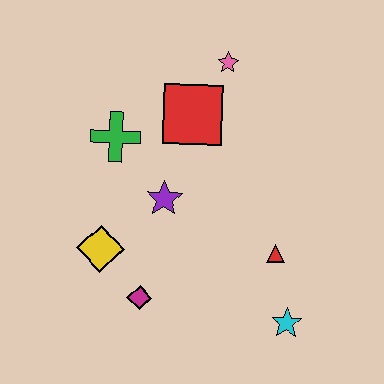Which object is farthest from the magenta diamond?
The pink star is farthest from the magenta diamond.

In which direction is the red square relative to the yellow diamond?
The red square is above the yellow diamond.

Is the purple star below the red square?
Yes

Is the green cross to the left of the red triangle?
Yes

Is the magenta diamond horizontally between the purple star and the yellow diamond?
Yes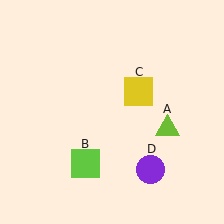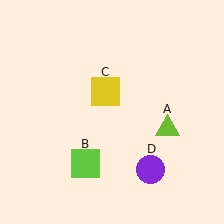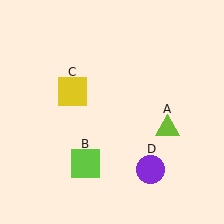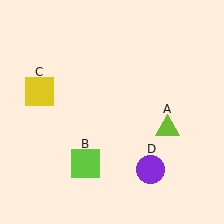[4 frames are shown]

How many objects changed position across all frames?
1 object changed position: yellow square (object C).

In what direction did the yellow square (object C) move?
The yellow square (object C) moved left.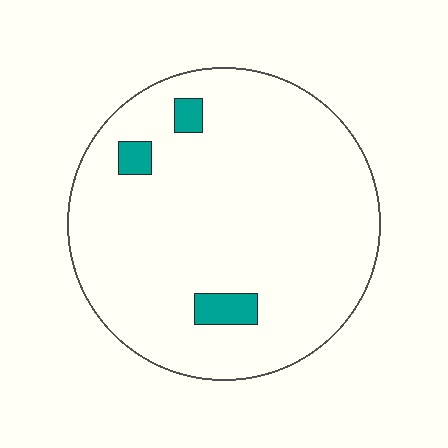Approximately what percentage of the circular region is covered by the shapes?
Approximately 5%.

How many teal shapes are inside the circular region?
3.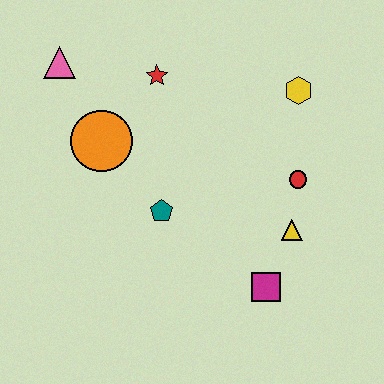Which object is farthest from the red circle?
The pink triangle is farthest from the red circle.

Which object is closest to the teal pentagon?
The orange circle is closest to the teal pentagon.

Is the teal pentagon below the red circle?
Yes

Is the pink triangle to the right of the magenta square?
No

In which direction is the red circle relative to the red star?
The red circle is to the right of the red star.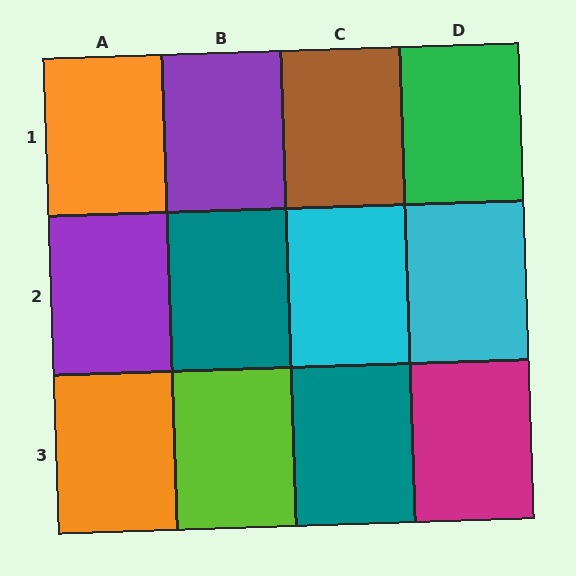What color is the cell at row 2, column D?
Cyan.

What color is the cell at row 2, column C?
Cyan.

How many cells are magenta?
1 cell is magenta.